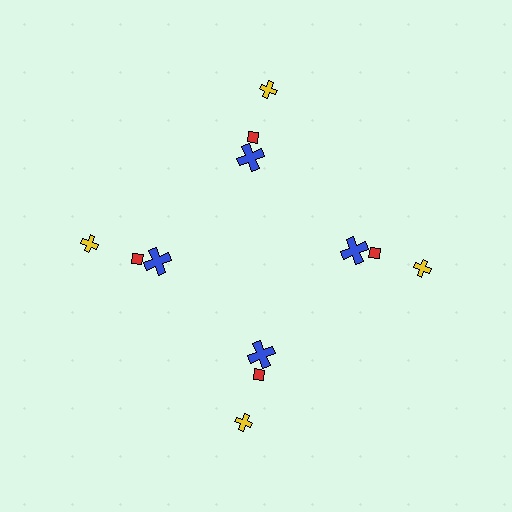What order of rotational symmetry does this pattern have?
This pattern has 4-fold rotational symmetry.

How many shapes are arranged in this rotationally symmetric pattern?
There are 12 shapes, arranged in 4 groups of 3.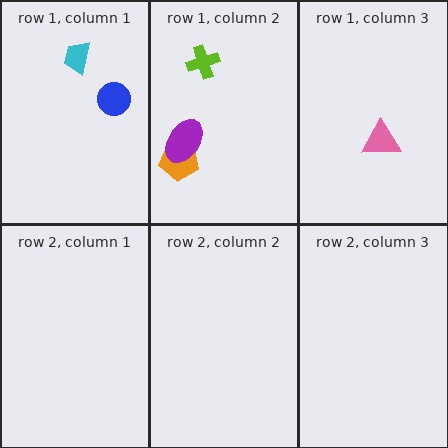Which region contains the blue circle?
The row 1, column 1 region.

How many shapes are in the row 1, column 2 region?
3.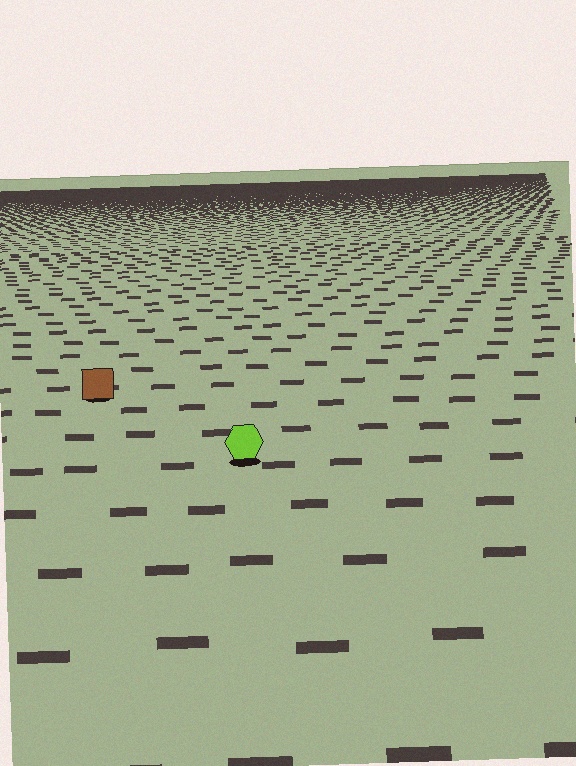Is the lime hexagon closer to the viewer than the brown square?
Yes. The lime hexagon is closer — you can tell from the texture gradient: the ground texture is coarser near it.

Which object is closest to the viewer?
The lime hexagon is closest. The texture marks near it are larger and more spread out.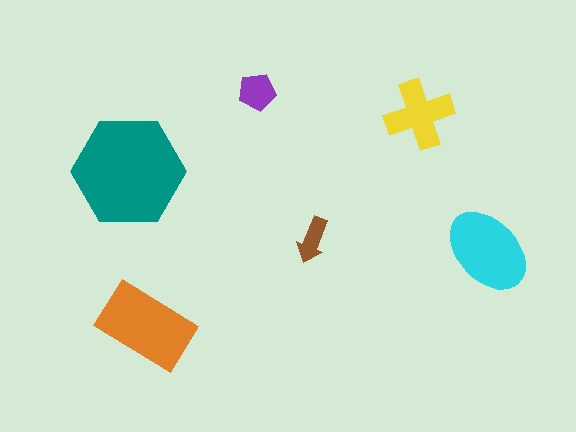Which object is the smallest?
The brown arrow.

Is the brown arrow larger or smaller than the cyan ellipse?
Smaller.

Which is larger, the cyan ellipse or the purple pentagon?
The cyan ellipse.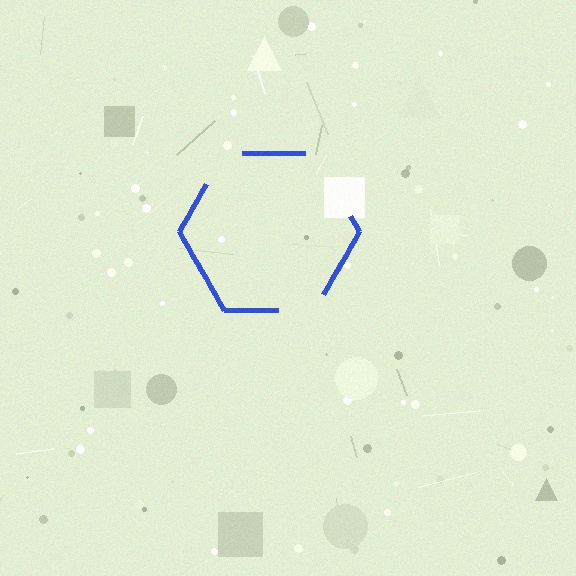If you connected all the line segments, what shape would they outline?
They would outline a hexagon.